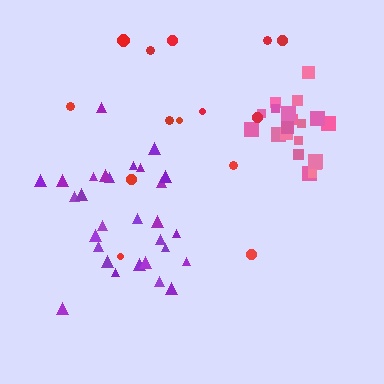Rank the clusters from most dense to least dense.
pink, purple, red.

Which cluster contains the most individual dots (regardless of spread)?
Purple (29).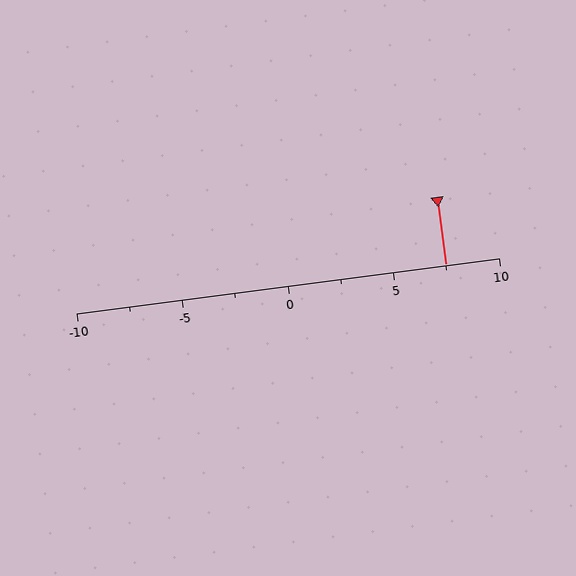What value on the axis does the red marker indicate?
The marker indicates approximately 7.5.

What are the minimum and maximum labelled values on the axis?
The axis runs from -10 to 10.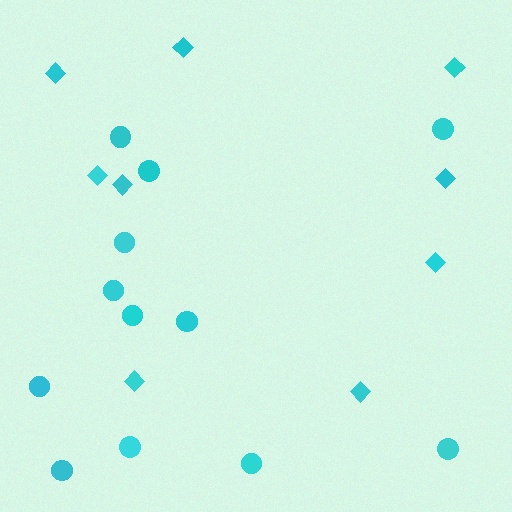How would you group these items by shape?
There are 2 groups: one group of diamonds (9) and one group of circles (12).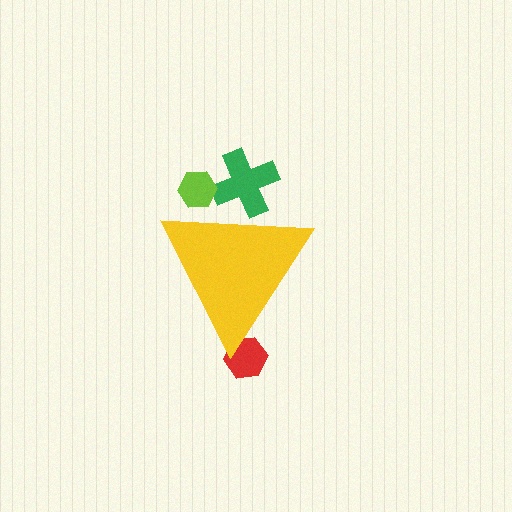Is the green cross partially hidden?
Yes, the green cross is partially hidden behind the yellow triangle.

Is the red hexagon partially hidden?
Yes, the red hexagon is partially hidden behind the yellow triangle.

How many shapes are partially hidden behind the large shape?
3 shapes are partially hidden.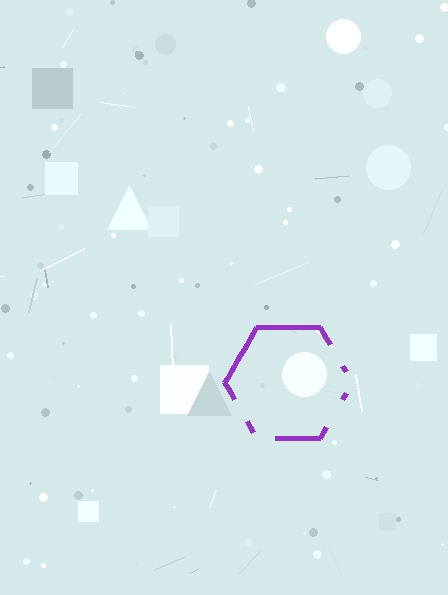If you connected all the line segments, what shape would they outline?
They would outline a hexagon.